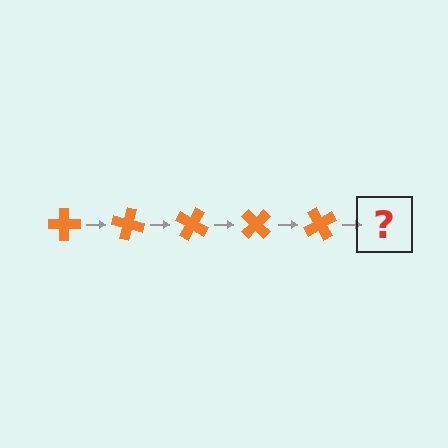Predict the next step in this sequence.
The next step is an orange cross rotated 75 degrees.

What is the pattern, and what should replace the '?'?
The pattern is that the cross rotates 15 degrees each step. The '?' should be an orange cross rotated 75 degrees.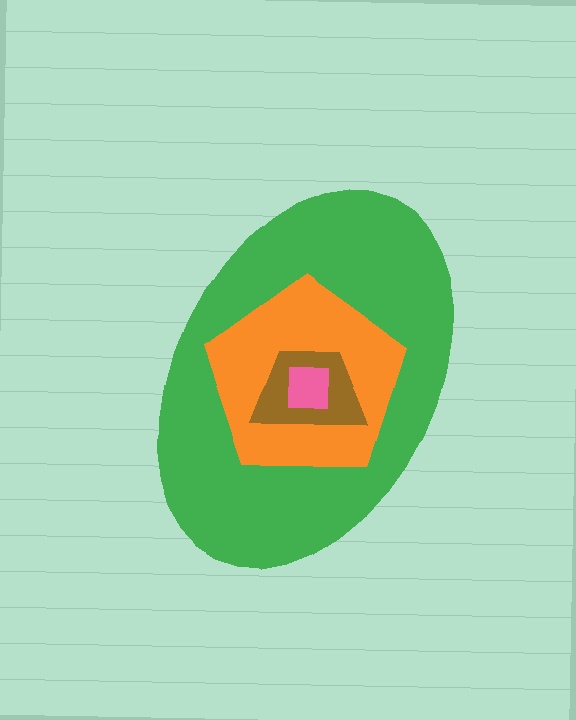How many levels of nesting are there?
4.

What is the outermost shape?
The green ellipse.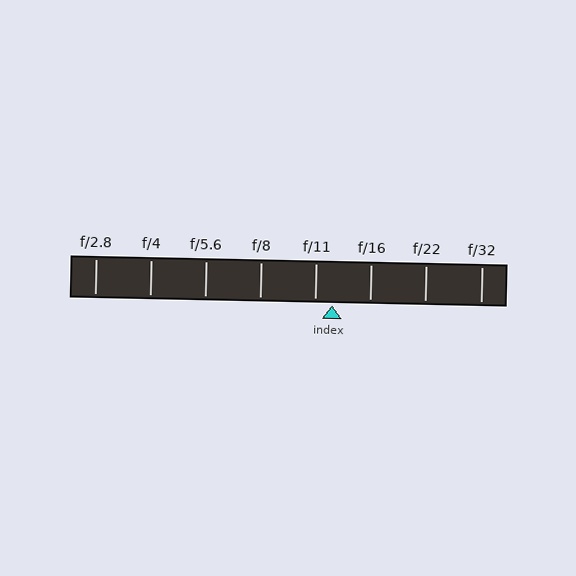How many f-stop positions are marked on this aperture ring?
There are 8 f-stop positions marked.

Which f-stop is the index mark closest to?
The index mark is closest to f/11.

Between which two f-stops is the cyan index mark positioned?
The index mark is between f/11 and f/16.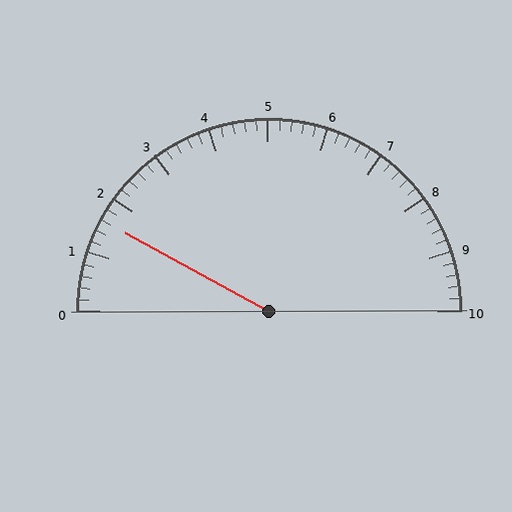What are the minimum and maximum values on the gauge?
The gauge ranges from 0 to 10.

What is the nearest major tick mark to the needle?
The nearest major tick mark is 2.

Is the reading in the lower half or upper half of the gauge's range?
The reading is in the lower half of the range (0 to 10).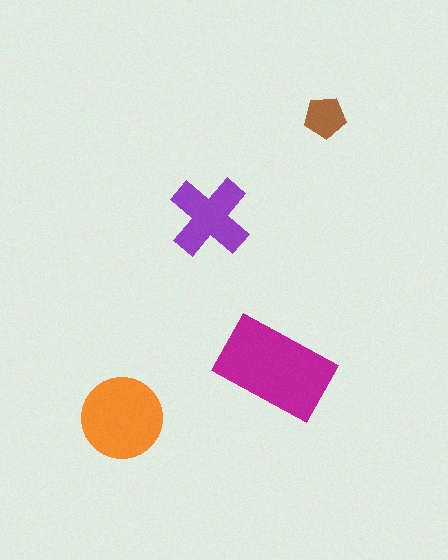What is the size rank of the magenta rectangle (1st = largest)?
1st.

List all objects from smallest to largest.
The brown pentagon, the purple cross, the orange circle, the magenta rectangle.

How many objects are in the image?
There are 4 objects in the image.